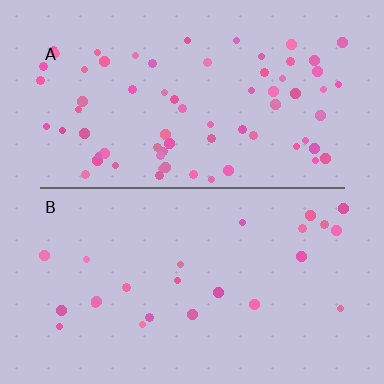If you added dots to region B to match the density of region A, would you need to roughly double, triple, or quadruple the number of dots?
Approximately triple.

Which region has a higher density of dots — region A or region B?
A (the top).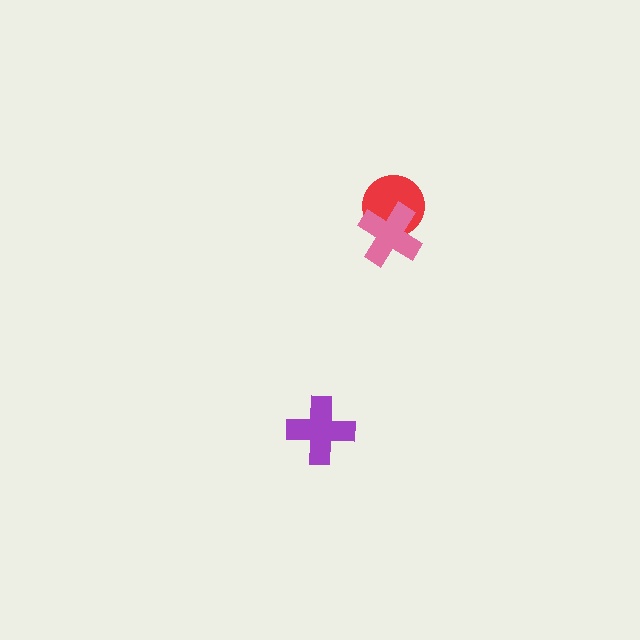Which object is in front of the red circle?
The pink cross is in front of the red circle.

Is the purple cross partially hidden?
No, no other shape covers it.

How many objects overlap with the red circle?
1 object overlaps with the red circle.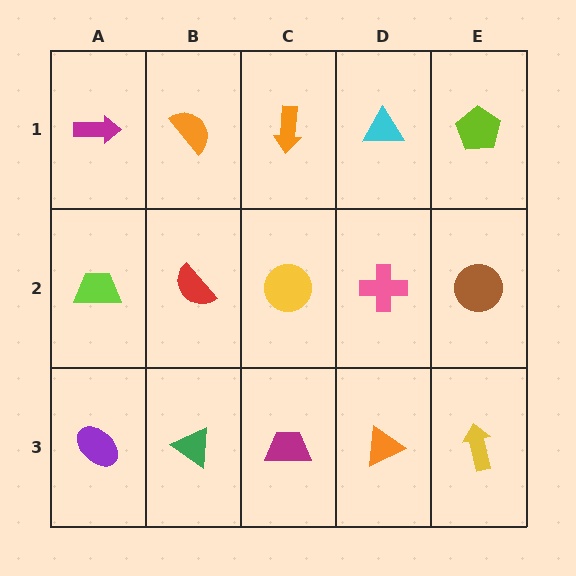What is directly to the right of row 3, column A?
A green triangle.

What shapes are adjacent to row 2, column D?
A cyan triangle (row 1, column D), an orange triangle (row 3, column D), a yellow circle (row 2, column C), a brown circle (row 2, column E).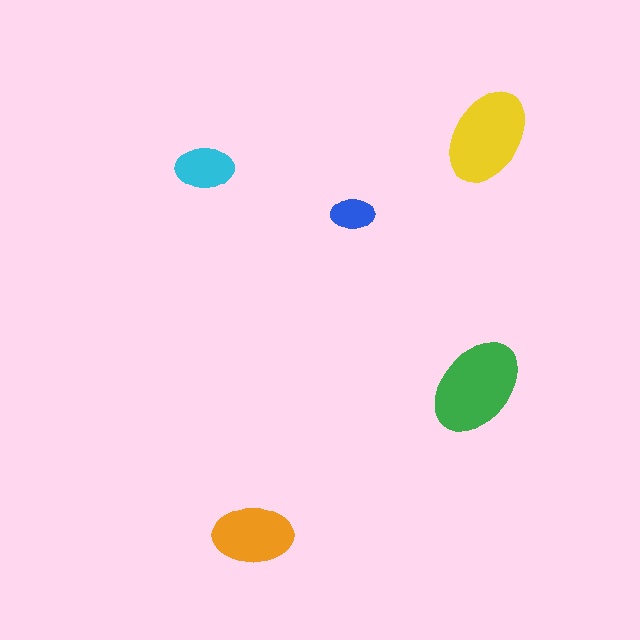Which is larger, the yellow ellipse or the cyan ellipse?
The yellow one.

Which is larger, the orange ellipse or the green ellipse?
The green one.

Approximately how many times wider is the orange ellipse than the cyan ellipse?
About 1.5 times wider.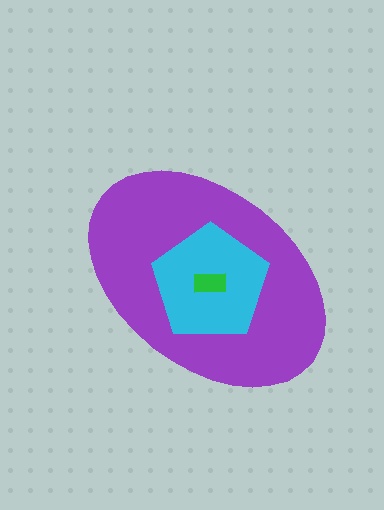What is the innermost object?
The green rectangle.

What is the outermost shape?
The purple ellipse.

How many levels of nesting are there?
3.